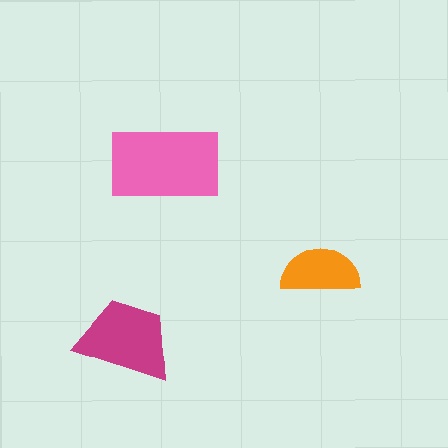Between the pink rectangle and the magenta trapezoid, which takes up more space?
The pink rectangle.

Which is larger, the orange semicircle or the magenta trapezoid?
The magenta trapezoid.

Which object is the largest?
The pink rectangle.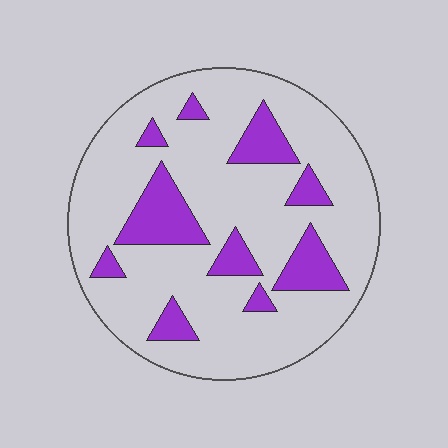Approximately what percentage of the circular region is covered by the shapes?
Approximately 20%.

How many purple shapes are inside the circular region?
10.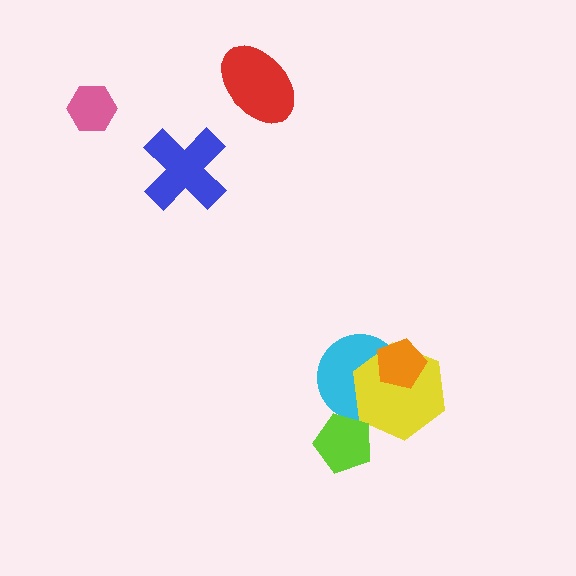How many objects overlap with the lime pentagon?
0 objects overlap with the lime pentagon.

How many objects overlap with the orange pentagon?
2 objects overlap with the orange pentagon.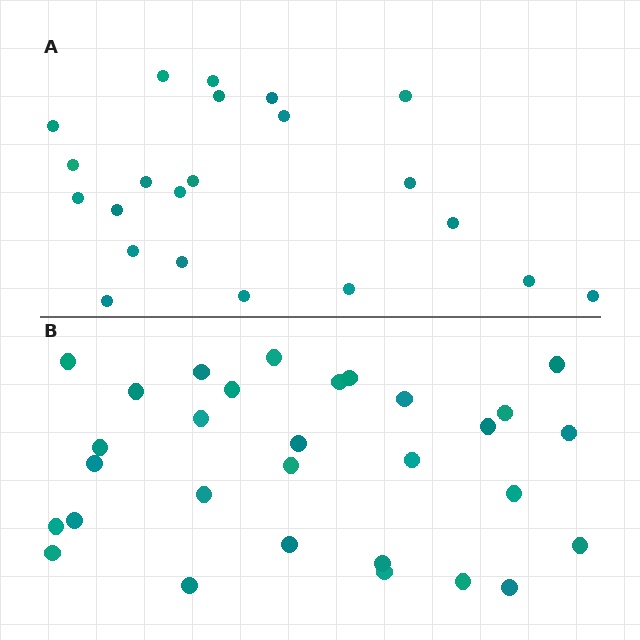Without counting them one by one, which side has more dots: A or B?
Region B (the bottom region) has more dots.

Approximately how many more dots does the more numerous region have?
Region B has roughly 8 or so more dots than region A.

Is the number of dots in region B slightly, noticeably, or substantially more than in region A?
Region B has noticeably more, but not dramatically so. The ratio is roughly 1.4 to 1.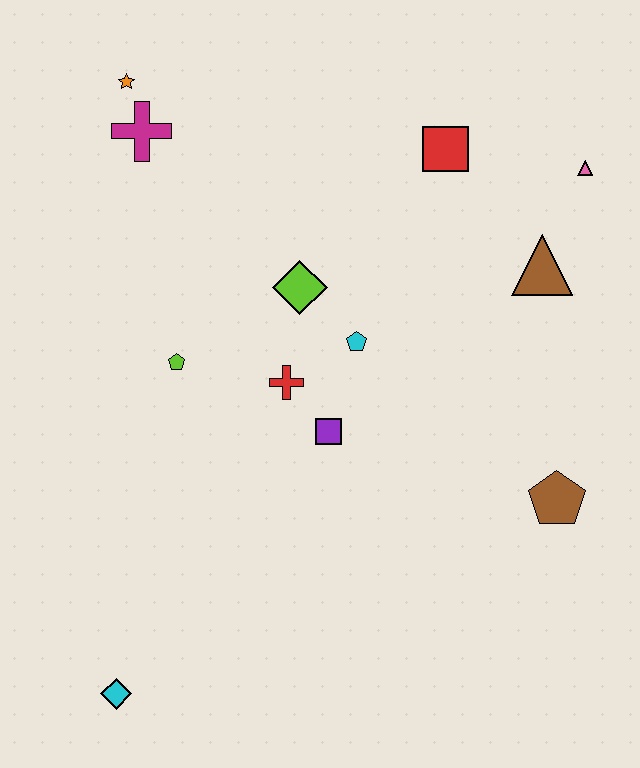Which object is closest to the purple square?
The red cross is closest to the purple square.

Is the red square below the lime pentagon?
No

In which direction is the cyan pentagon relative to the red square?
The cyan pentagon is below the red square.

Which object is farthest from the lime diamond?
The cyan diamond is farthest from the lime diamond.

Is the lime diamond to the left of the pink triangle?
Yes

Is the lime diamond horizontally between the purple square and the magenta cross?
Yes